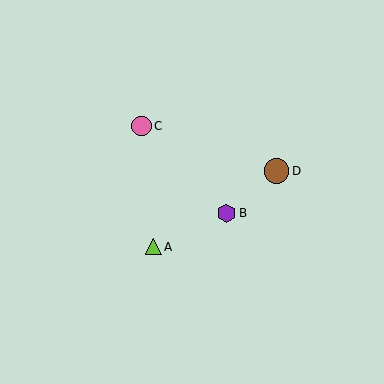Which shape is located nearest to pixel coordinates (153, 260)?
The lime triangle (labeled A) at (153, 247) is nearest to that location.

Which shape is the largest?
The brown circle (labeled D) is the largest.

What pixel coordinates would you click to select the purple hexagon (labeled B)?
Click at (227, 213) to select the purple hexagon B.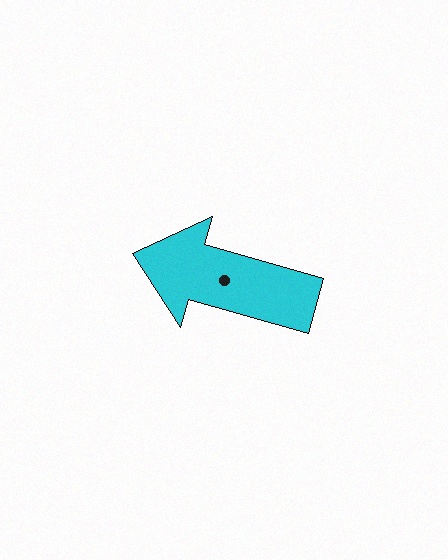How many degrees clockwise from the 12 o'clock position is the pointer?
Approximately 286 degrees.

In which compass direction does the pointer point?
West.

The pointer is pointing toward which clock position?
Roughly 10 o'clock.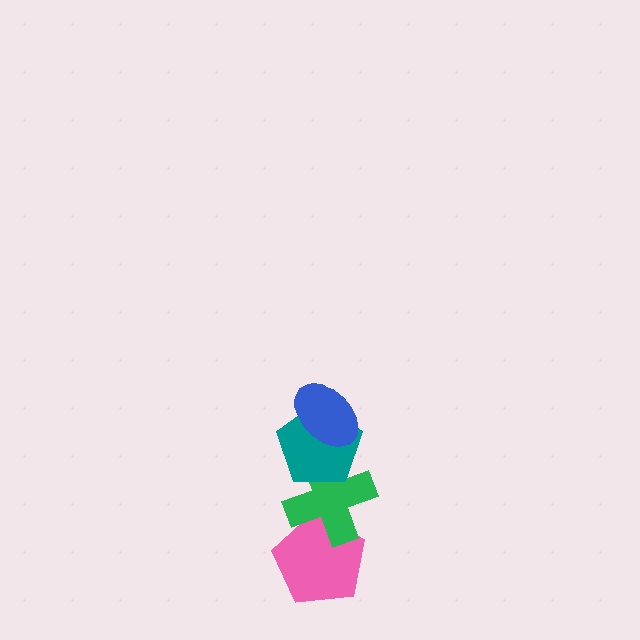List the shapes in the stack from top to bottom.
From top to bottom: the blue ellipse, the teal pentagon, the green cross, the pink pentagon.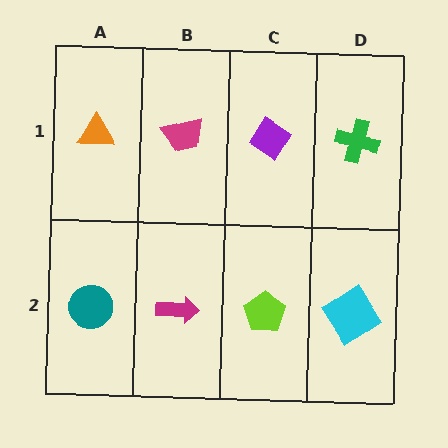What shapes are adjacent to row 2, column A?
An orange triangle (row 1, column A), a magenta arrow (row 2, column B).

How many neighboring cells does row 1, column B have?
3.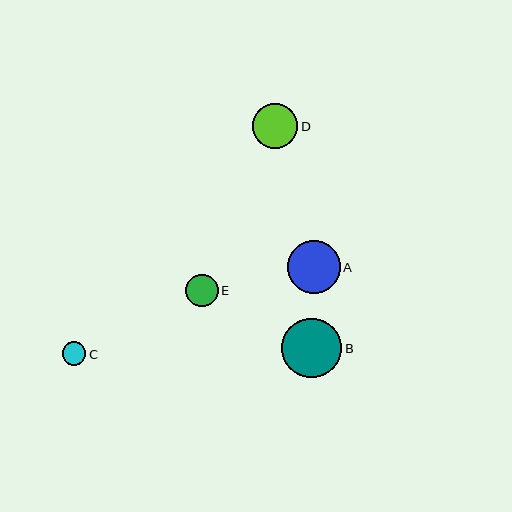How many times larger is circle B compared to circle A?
Circle B is approximately 1.1 times the size of circle A.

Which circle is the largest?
Circle B is the largest with a size of approximately 60 pixels.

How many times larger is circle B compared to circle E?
Circle B is approximately 1.8 times the size of circle E.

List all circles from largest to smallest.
From largest to smallest: B, A, D, E, C.